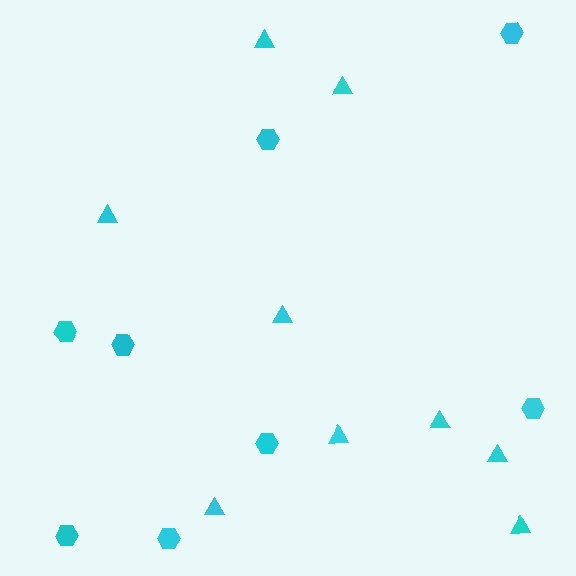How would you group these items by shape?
There are 2 groups: one group of triangles (9) and one group of hexagons (8).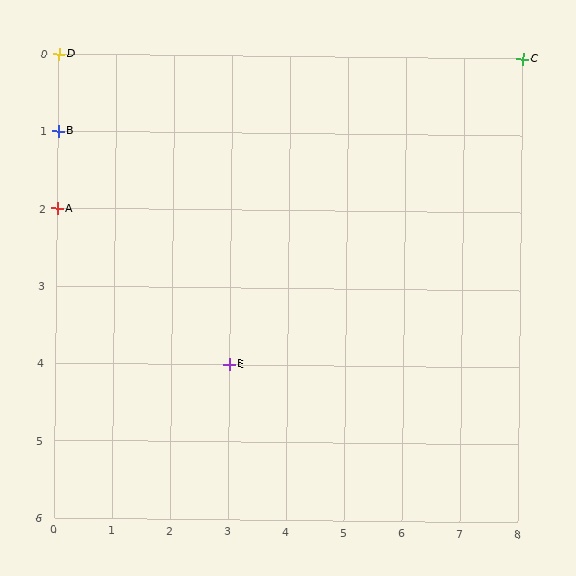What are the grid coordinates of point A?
Point A is at grid coordinates (0, 2).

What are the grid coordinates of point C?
Point C is at grid coordinates (8, 0).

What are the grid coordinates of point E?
Point E is at grid coordinates (3, 4).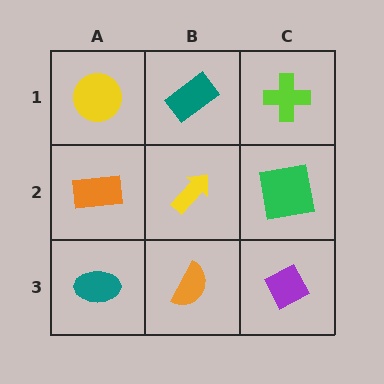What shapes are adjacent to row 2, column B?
A teal rectangle (row 1, column B), an orange semicircle (row 3, column B), an orange rectangle (row 2, column A), a green square (row 2, column C).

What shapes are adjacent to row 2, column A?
A yellow circle (row 1, column A), a teal ellipse (row 3, column A), a yellow arrow (row 2, column B).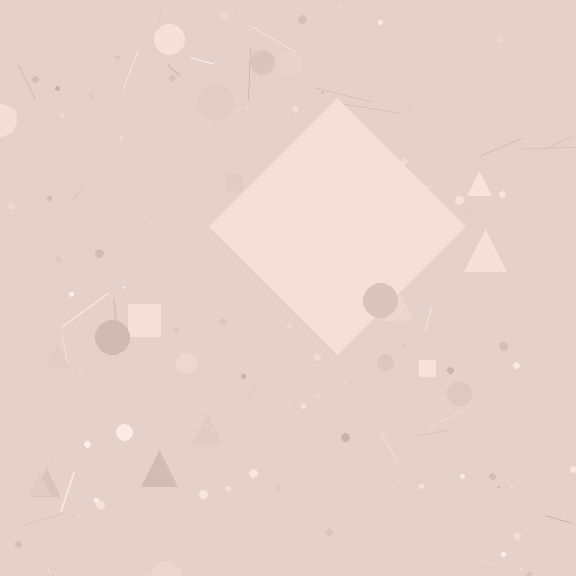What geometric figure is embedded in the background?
A diamond is embedded in the background.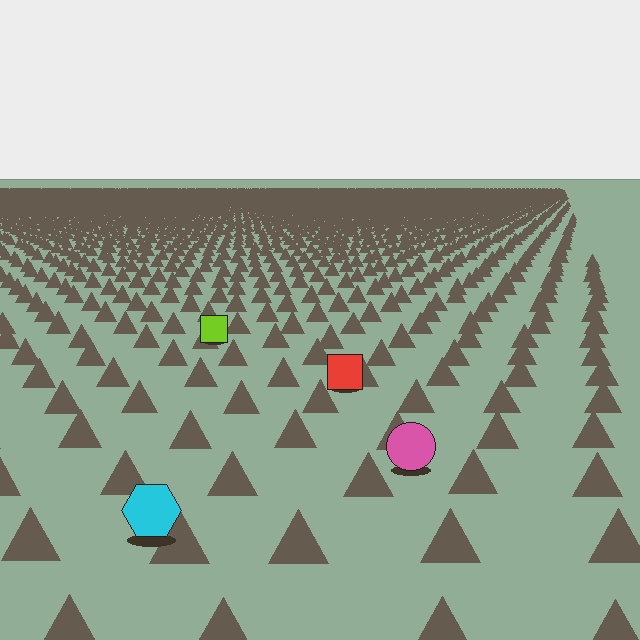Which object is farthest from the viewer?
The lime square is farthest from the viewer. It appears smaller and the ground texture around it is denser.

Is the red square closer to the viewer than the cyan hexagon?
No. The cyan hexagon is closer — you can tell from the texture gradient: the ground texture is coarser near it.